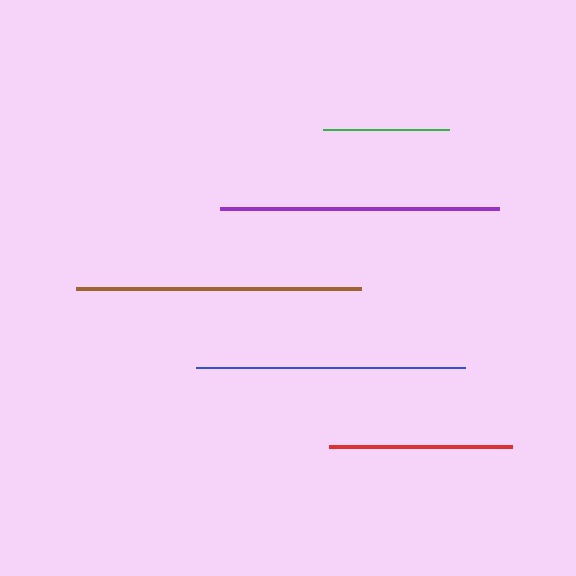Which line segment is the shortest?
The green line is the shortest at approximately 126 pixels.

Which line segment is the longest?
The brown line is the longest at approximately 285 pixels.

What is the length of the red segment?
The red segment is approximately 183 pixels long.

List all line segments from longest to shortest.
From longest to shortest: brown, purple, blue, red, green.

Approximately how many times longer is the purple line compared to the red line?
The purple line is approximately 1.5 times the length of the red line.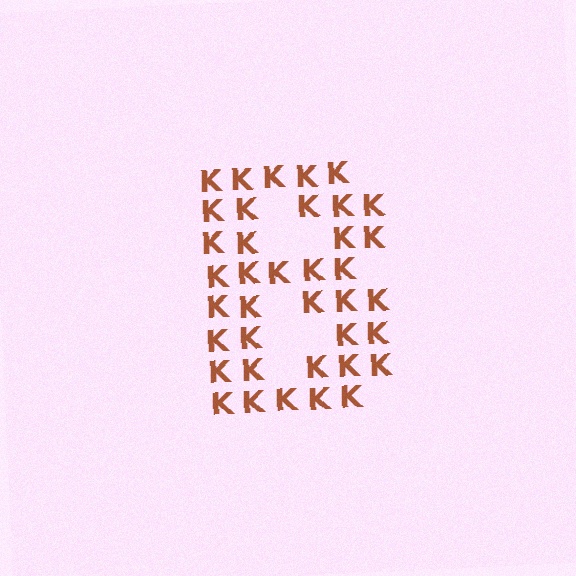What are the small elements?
The small elements are letter K's.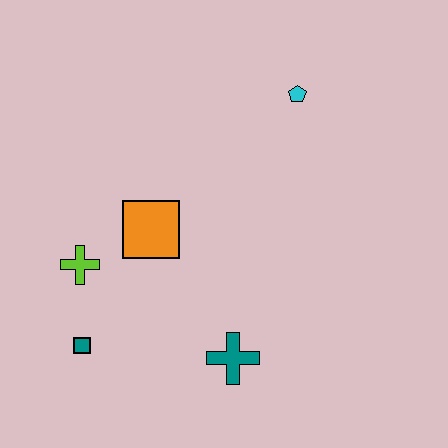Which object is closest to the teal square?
The lime cross is closest to the teal square.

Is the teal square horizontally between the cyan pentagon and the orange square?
No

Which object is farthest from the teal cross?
The cyan pentagon is farthest from the teal cross.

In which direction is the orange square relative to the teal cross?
The orange square is above the teal cross.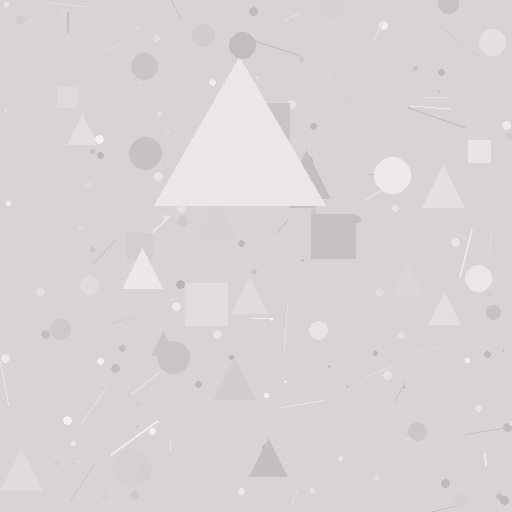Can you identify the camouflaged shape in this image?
The camouflaged shape is a triangle.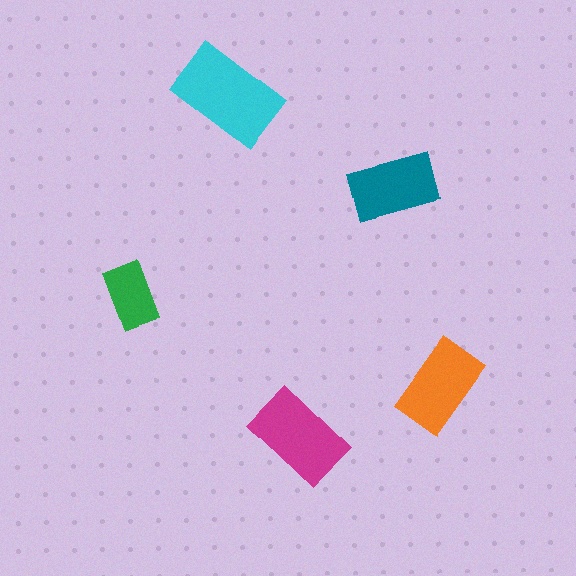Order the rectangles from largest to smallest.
the cyan one, the magenta one, the orange one, the teal one, the green one.